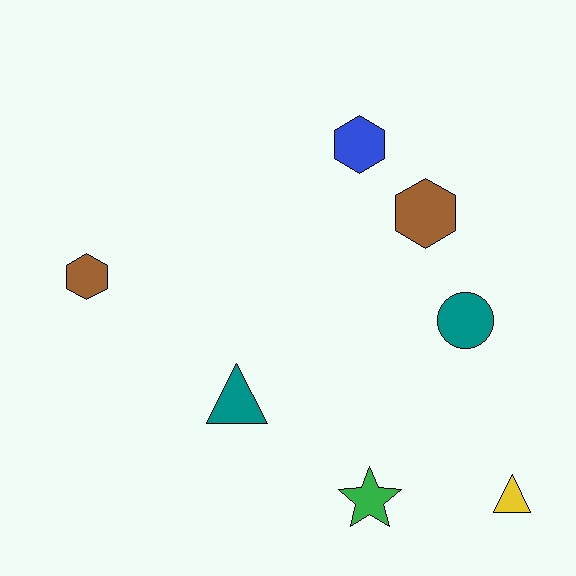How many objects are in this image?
There are 7 objects.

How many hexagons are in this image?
There are 3 hexagons.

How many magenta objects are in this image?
There are no magenta objects.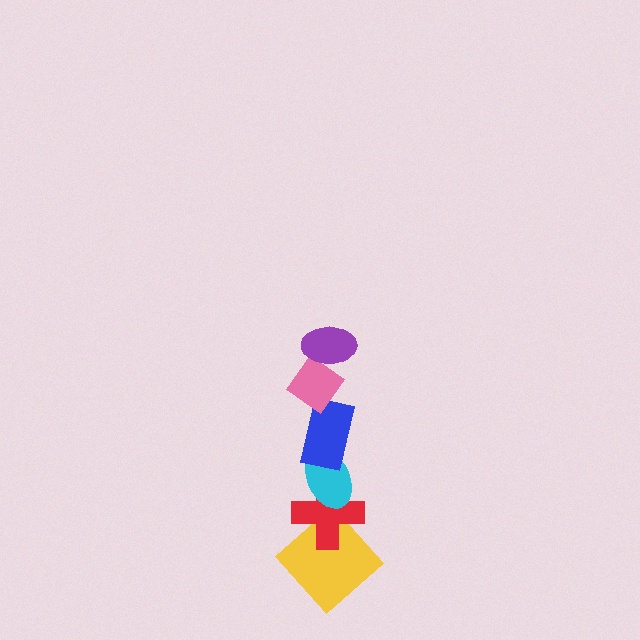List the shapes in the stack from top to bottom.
From top to bottom: the purple ellipse, the pink diamond, the blue rectangle, the cyan ellipse, the red cross, the yellow diamond.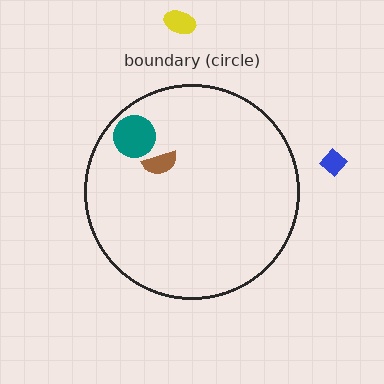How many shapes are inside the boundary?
2 inside, 2 outside.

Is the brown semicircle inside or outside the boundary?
Inside.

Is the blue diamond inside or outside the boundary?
Outside.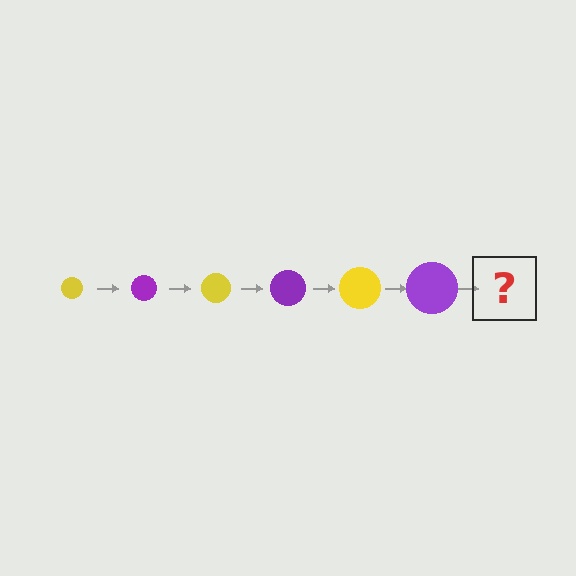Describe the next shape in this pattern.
It should be a yellow circle, larger than the previous one.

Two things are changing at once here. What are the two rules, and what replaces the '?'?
The two rules are that the circle grows larger each step and the color cycles through yellow and purple. The '?' should be a yellow circle, larger than the previous one.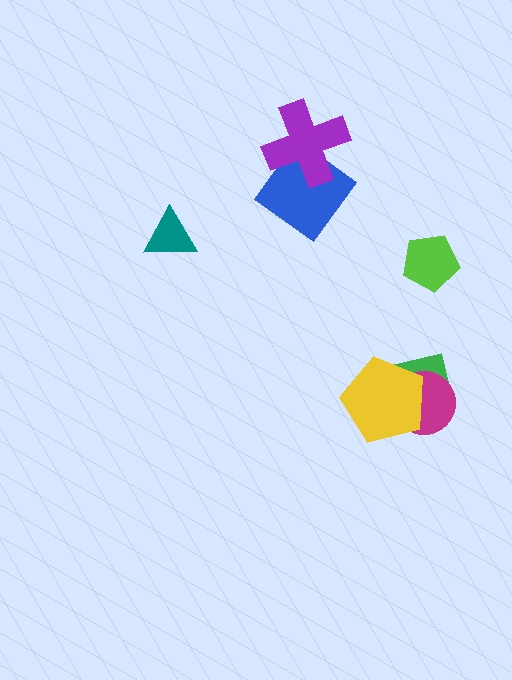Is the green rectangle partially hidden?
Yes, it is partially covered by another shape.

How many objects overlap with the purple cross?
1 object overlaps with the purple cross.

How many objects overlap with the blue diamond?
1 object overlaps with the blue diamond.